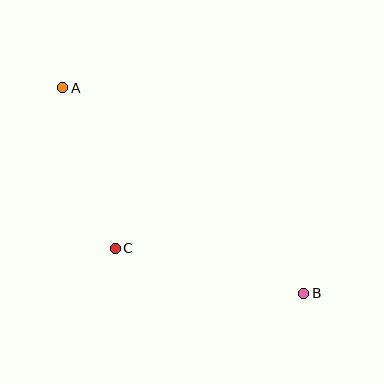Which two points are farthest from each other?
Points A and B are farthest from each other.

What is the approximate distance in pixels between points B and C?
The distance between B and C is approximately 194 pixels.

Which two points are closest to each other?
Points A and C are closest to each other.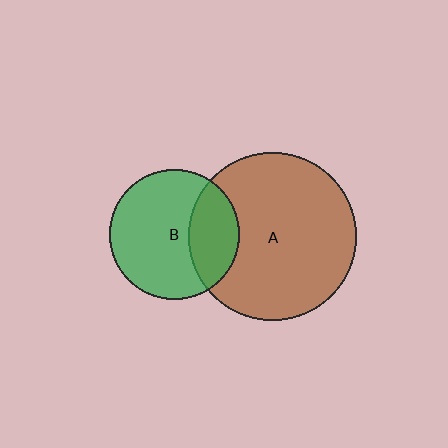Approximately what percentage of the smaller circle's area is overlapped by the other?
Approximately 30%.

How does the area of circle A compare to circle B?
Approximately 1.7 times.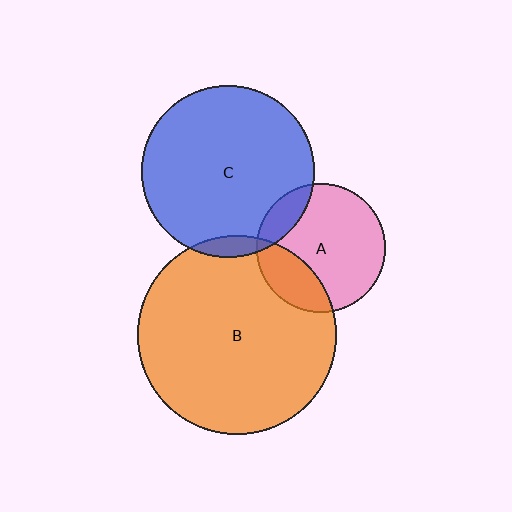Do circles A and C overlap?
Yes.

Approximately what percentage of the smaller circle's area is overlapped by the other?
Approximately 15%.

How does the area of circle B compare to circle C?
Approximately 1.3 times.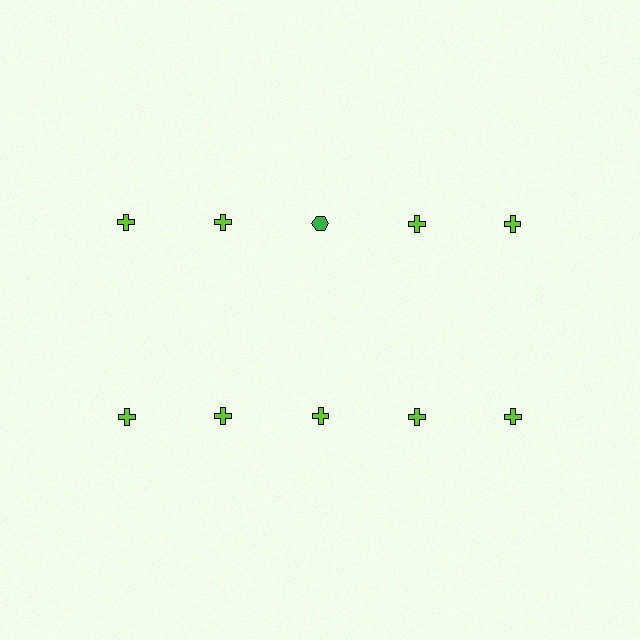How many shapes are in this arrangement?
There are 10 shapes arranged in a grid pattern.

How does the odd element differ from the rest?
It differs in both color (green instead of lime) and shape (hexagon instead of cross).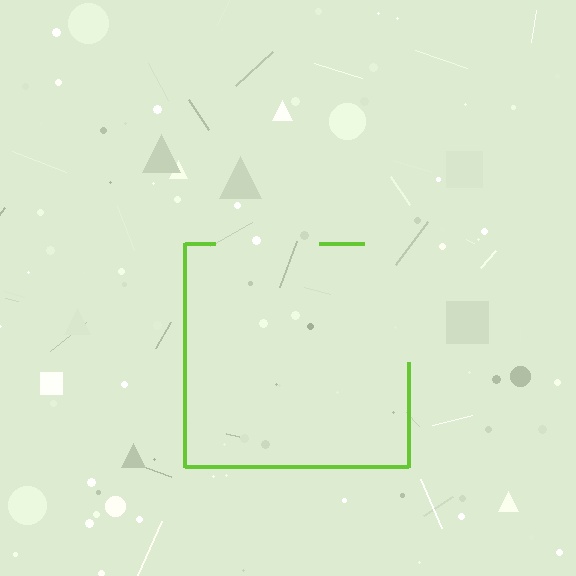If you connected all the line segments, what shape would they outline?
They would outline a square.